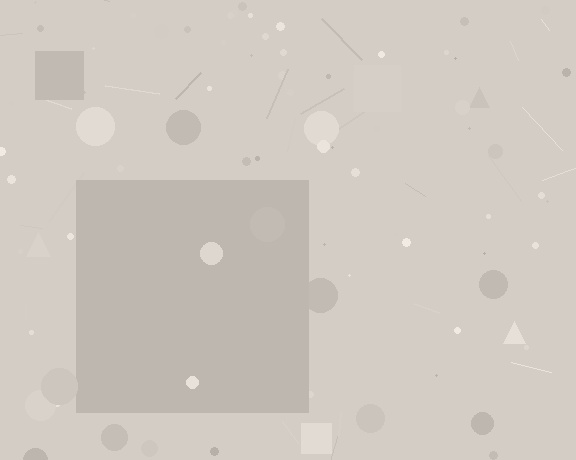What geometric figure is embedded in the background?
A square is embedded in the background.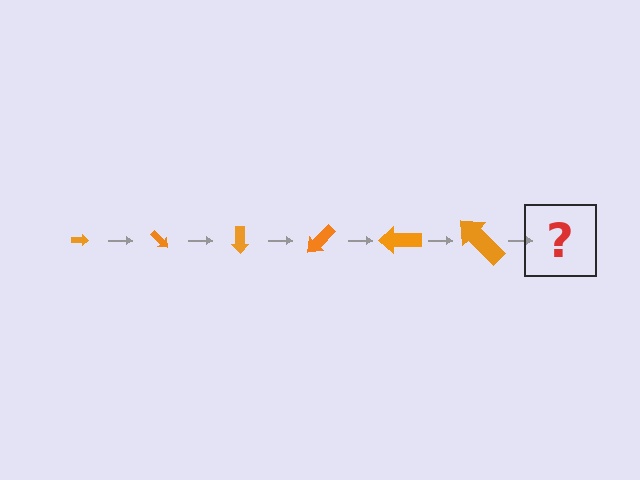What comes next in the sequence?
The next element should be an arrow, larger than the previous one and rotated 270 degrees from the start.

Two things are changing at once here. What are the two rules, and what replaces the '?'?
The two rules are that the arrow grows larger each step and it rotates 45 degrees each step. The '?' should be an arrow, larger than the previous one and rotated 270 degrees from the start.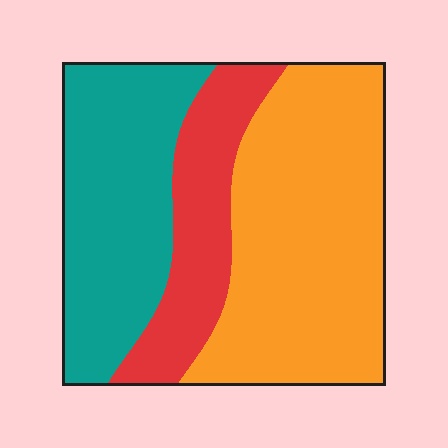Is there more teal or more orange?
Orange.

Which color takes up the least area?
Red, at roughly 20%.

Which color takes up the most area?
Orange, at roughly 45%.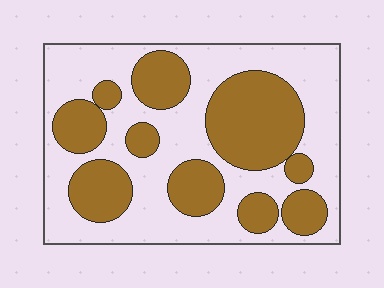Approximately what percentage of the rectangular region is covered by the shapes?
Approximately 40%.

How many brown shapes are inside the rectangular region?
10.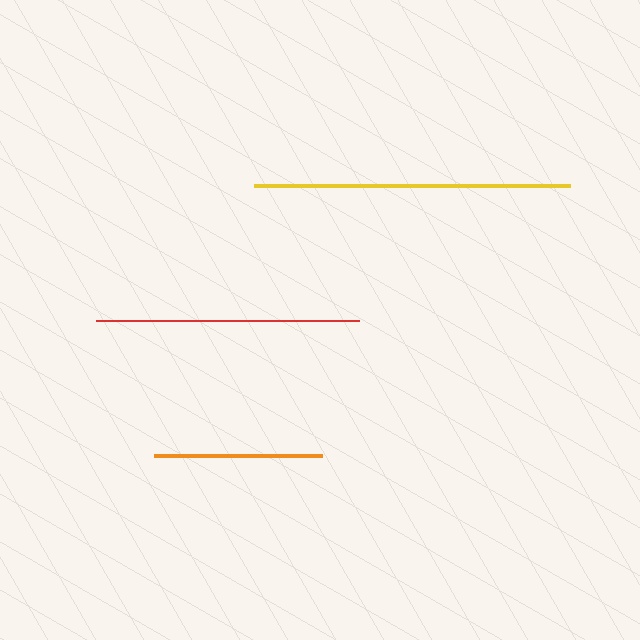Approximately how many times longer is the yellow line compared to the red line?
The yellow line is approximately 1.2 times the length of the red line.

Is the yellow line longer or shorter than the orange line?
The yellow line is longer than the orange line.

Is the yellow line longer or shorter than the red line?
The yellow line is longer than the red line.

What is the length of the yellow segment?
The yellow segment is approximately 316 pixels long.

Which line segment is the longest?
The yellow line is the longest at approximately 316 pixels.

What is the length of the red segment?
The red segment is approximately 264 pixels long.